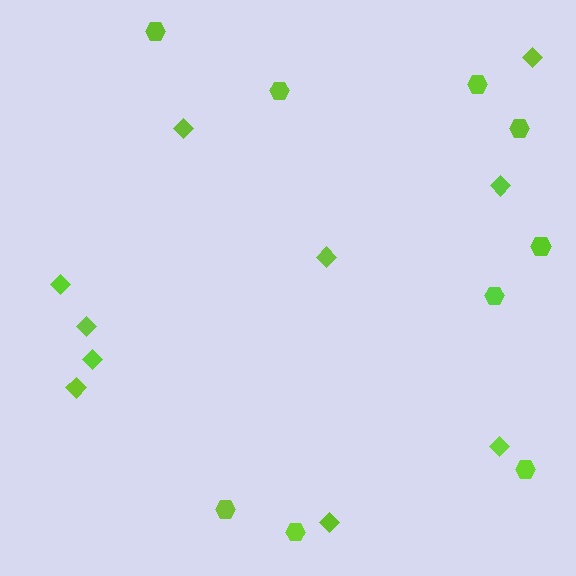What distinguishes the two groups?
There are 2 groups: one group of hexagons (9) and one group of diamonds (10).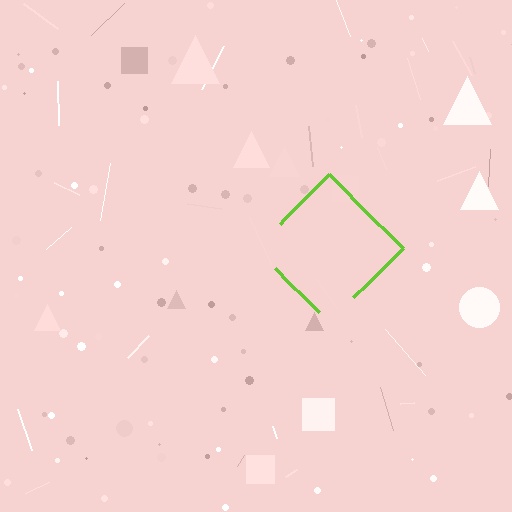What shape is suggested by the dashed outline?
The dashed outline suggests a diamond.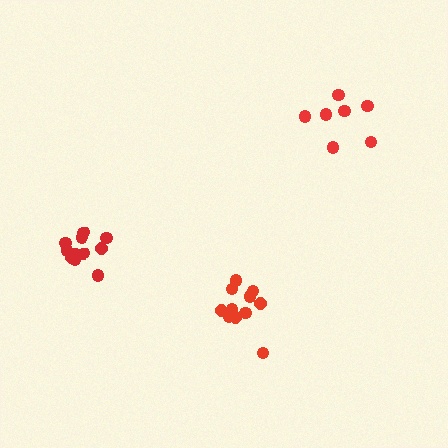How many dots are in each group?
Group 1: 11 dots, Group 2: 7 dots, Group 3: 11 dots (29 total).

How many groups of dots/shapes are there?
There are 3 groups.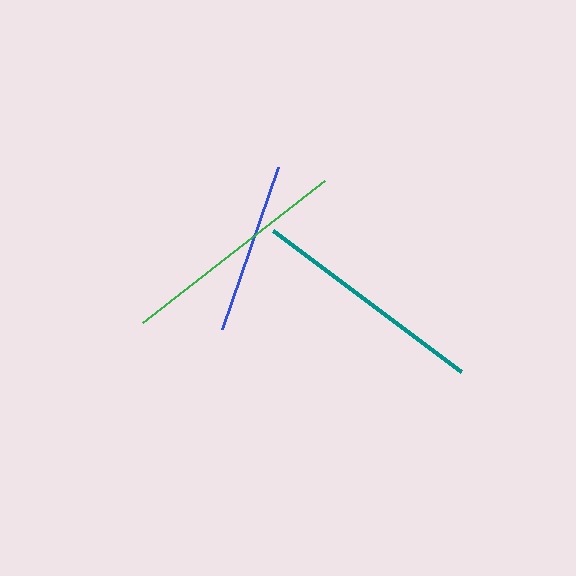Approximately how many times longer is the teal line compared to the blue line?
The teal line is approximately 1.4 times the length of the blue line.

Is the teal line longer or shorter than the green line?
The teal line is longer than the green line.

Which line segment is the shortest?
The blue line is the shortest at approximately 171 pixels.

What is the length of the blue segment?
The blue segment is approximately 171 pixels long.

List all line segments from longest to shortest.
From longest to shortest: teal, green, blue.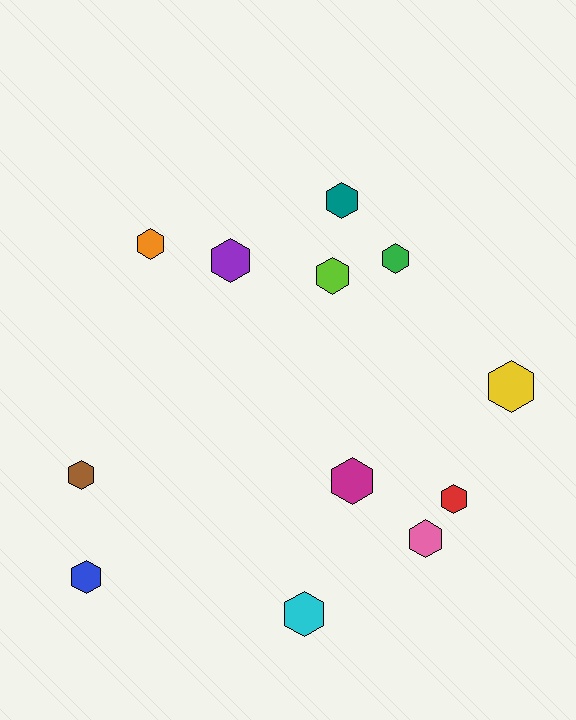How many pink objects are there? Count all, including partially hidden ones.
There is 1 pink object.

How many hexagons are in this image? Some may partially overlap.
There are 12 hexagons.